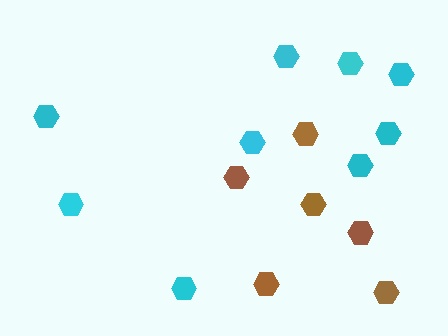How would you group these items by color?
There are 2 groups: one group of cyan hexagons (9) and one group of brown hexagons (6).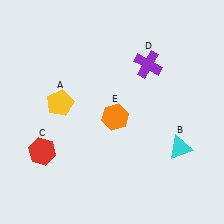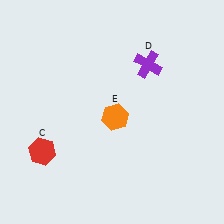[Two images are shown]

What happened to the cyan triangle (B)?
The cyan triangle (B) was removed in Image 2. It was in the bottom-right area of Image 1.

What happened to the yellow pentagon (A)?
The yellow pentagon (A) was removed in Image 2. It was in the top-left area of Image 1.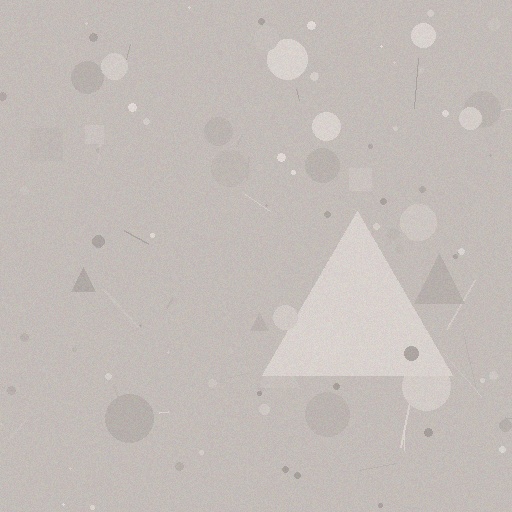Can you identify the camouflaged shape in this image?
The camouflaged shape is a triangle.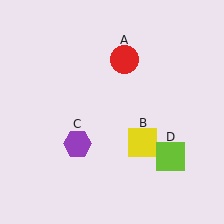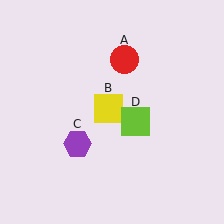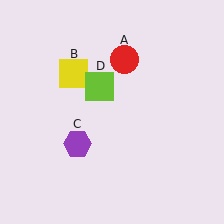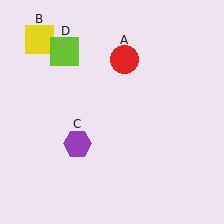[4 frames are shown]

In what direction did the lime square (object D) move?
The lime square (object D) moved up and to the left.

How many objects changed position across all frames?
2 objects changed position: yellow square (object B), lime square (object D).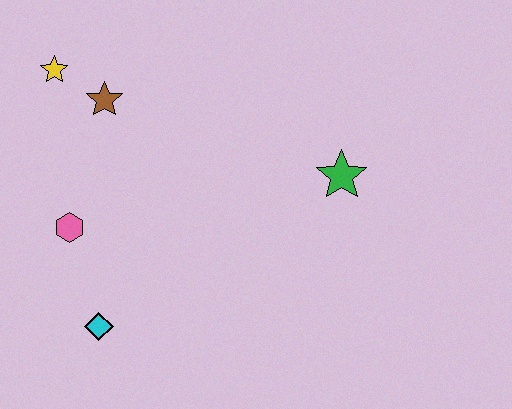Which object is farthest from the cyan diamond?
The green star is farthest from the cyan diamond.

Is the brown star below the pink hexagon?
No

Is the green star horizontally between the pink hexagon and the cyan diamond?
No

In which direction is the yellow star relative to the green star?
The yellow star is to the left of the green star.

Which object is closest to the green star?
The brown star is closest to the green star.